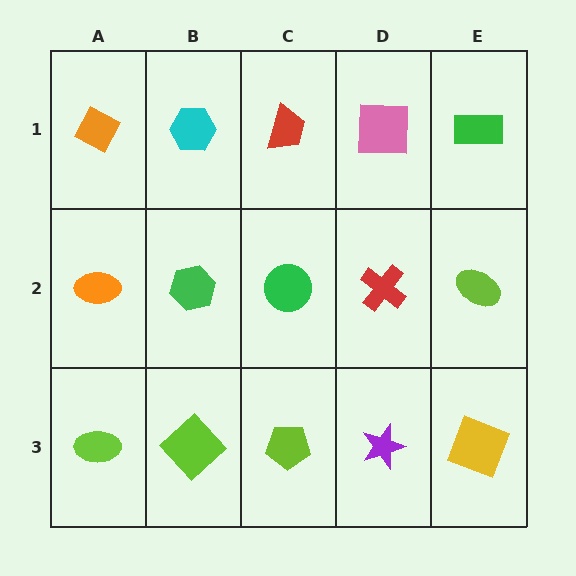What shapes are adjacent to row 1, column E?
A lime ellipse (row 2, column E), a pink square (row 1, column D).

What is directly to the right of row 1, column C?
A pink square.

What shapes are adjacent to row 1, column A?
An orange ellipse (row 2, column A), a cyan hexagon (row 1, column B).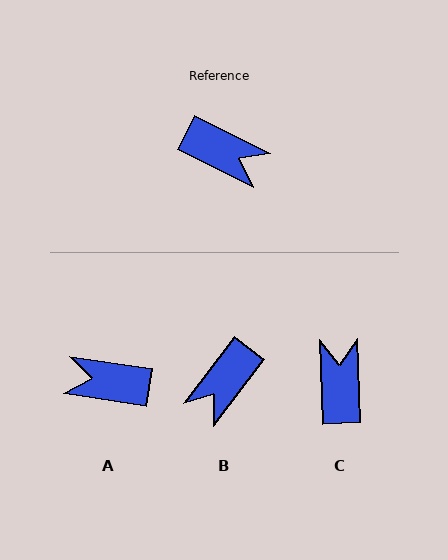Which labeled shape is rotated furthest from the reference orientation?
A, about 162 degrees away.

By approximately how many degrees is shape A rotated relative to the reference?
Approximately 162 degrees clockwise.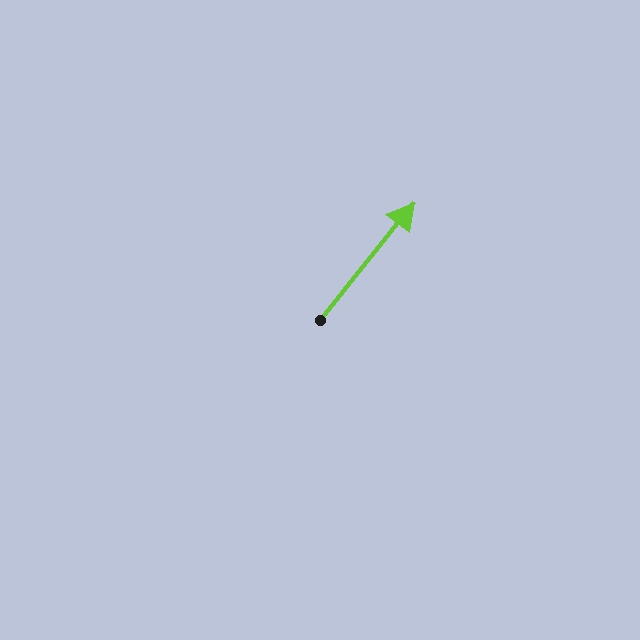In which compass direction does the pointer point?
Northeast.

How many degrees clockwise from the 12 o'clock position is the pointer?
Approximately 39 degrees.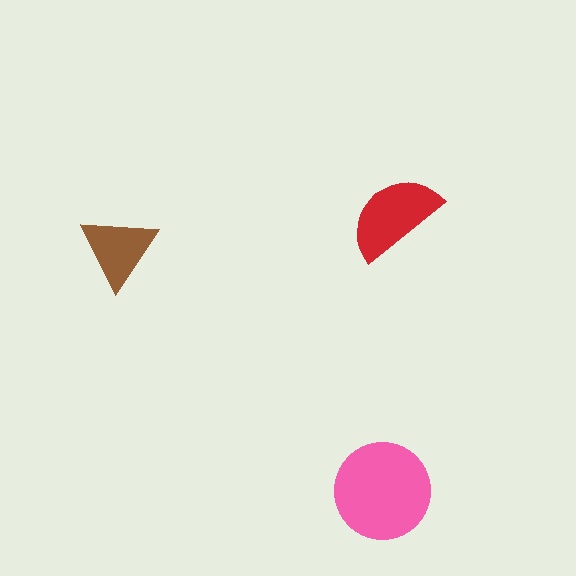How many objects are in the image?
There are 3 objects in the image.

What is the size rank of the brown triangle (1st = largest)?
3rd.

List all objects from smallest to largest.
The brown triangle, the red semicircle, the pink circle.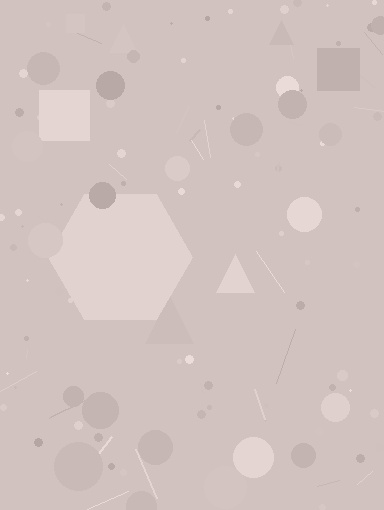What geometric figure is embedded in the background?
A hexagon is embedded in the background.